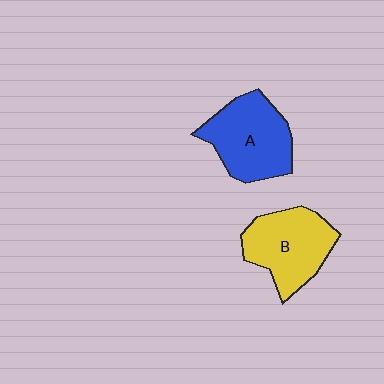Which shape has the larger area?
Shape A (blue).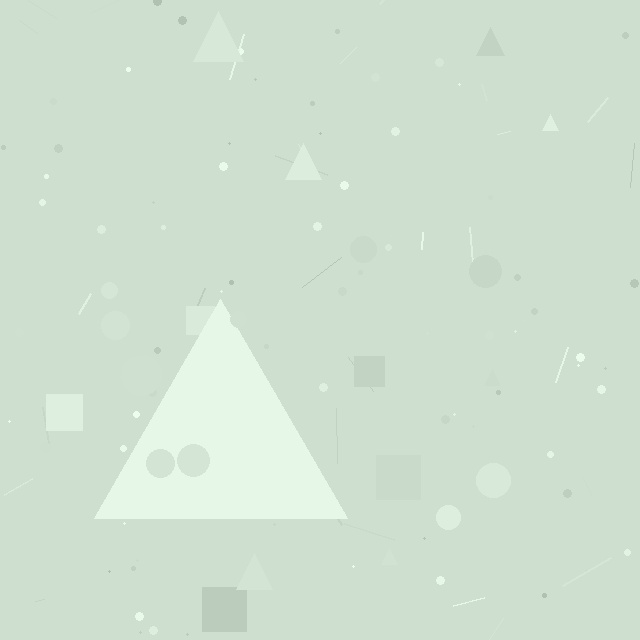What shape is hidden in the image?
A triangle is hidden in the image.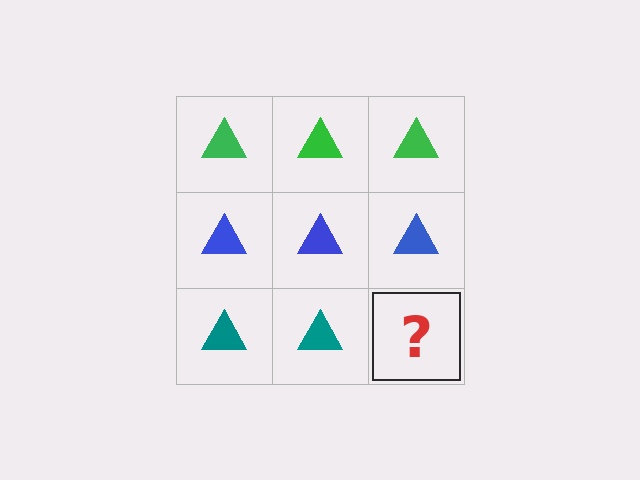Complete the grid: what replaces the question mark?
The question mark should be replaced with a teal triangle.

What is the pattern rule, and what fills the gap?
The rule is that each row has a consistent color. The gap should be filled with a teal triangle.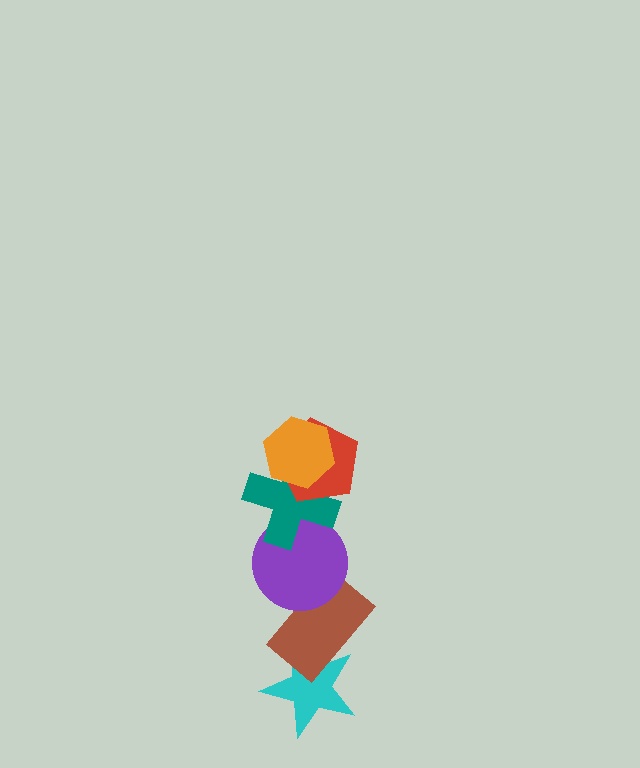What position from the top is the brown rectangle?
The brown rectangle is 5th from the top.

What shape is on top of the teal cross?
The red pentagon is on top of the teal cross.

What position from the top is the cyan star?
The cyan star is 6th from the top.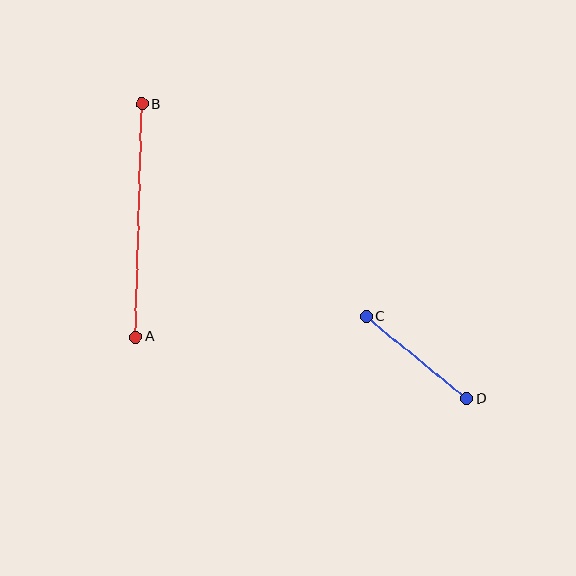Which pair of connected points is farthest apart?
Points A and B are farthest apart.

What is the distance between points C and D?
The distance is approximately 130 pixels.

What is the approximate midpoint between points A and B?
The midpoint is at approximately (139, 220) pixels.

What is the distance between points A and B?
The distance is approximately 233 pixels.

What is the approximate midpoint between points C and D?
The midpoint is at approximately (416, 357) pixels.